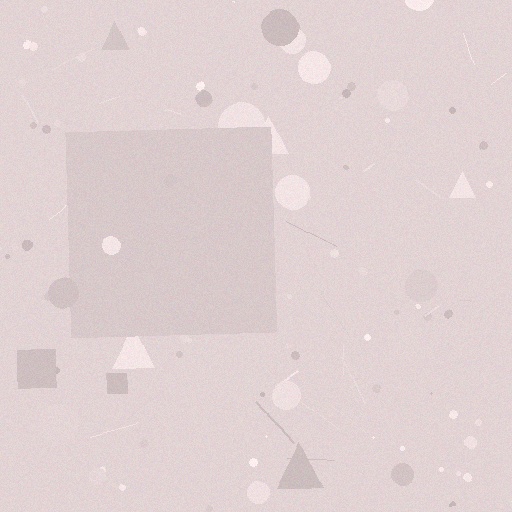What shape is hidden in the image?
A square is hidden in the image.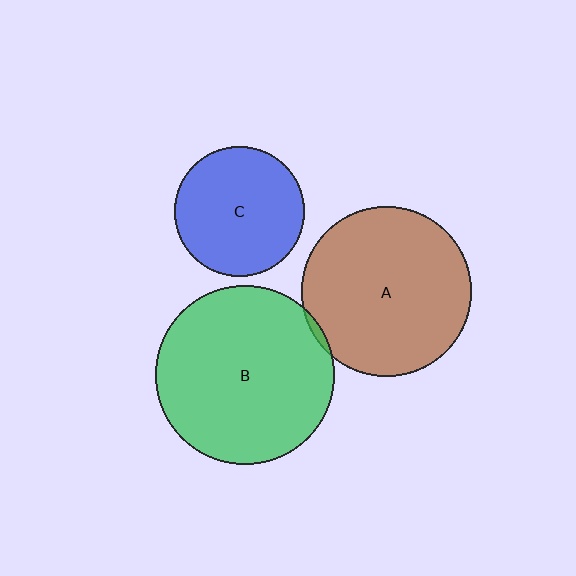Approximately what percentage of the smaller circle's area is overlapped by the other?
Approximately 5%.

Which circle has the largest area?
Circle B (green).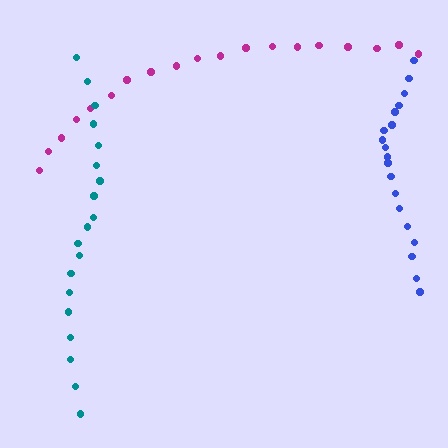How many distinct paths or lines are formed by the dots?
There are 3 distinct paths.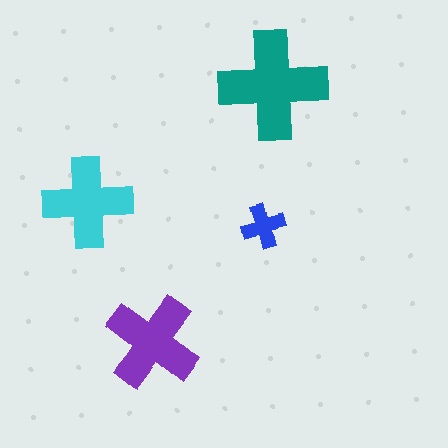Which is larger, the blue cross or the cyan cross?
The cyan one.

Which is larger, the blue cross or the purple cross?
The purple one.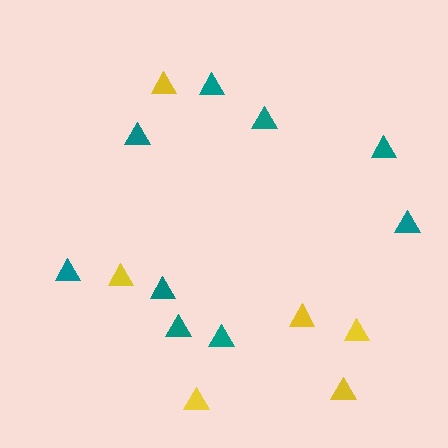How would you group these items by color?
There are 2 groups: one group of yellow triangles (6) and one group of teal triangles (9).